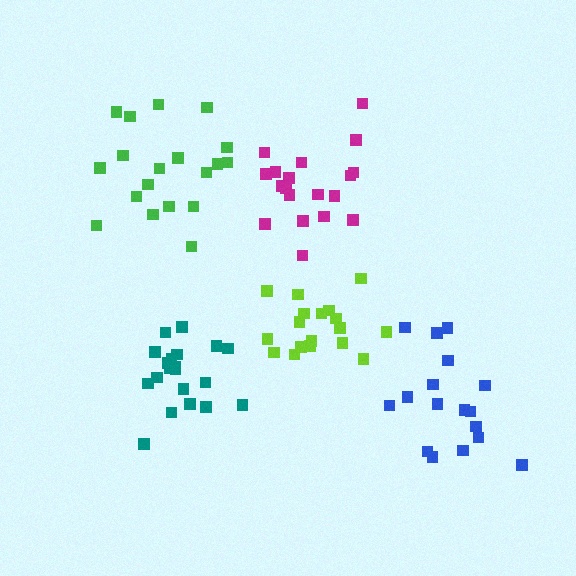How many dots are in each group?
Group 1: 20 dots, Group 2: 19 dots, Group 3: 18 dots, Group 4: 19 dots, Group 5: 17 dots (93 total).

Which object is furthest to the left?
The green cluster is leftmost.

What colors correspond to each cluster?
The clusters are colored: teal, magenta, lime, green, blue.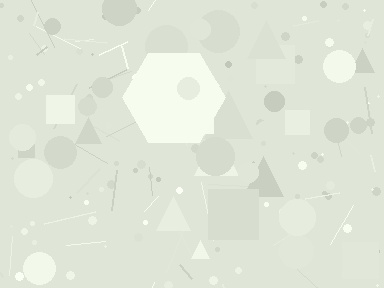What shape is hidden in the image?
A hexagon is hidden in the image.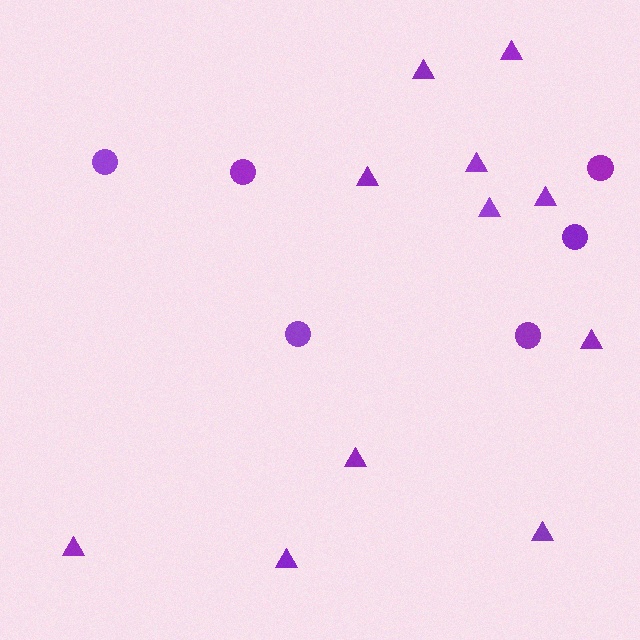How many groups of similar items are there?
There are 2 groups: one group of circles (6) and one group of triangles (11).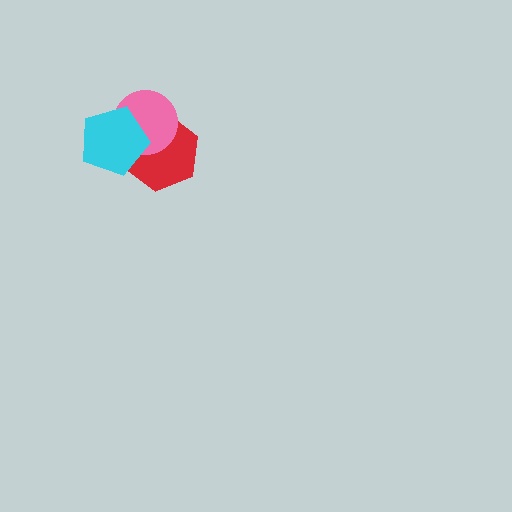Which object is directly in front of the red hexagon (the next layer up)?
The pink circle is directly in front of the red hexagon.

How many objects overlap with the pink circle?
2 objects overlap with the pink circle.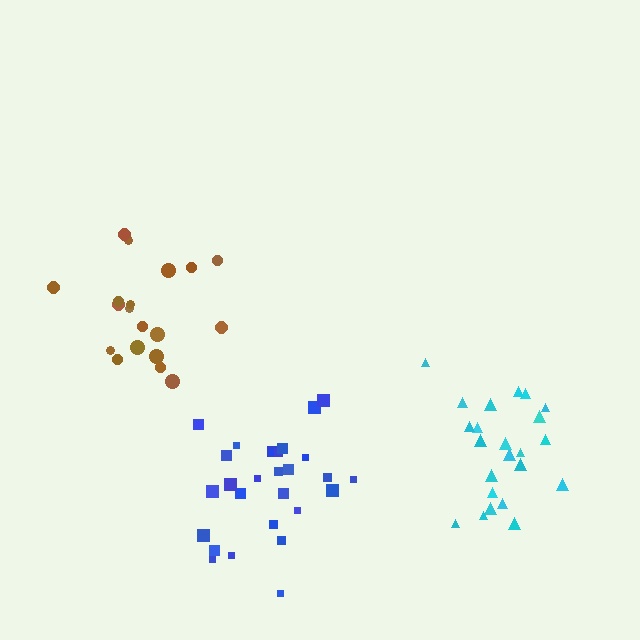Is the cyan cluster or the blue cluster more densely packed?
Blue.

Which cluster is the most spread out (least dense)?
Brown.